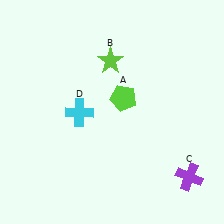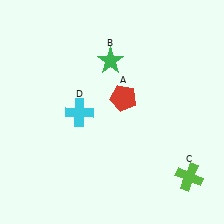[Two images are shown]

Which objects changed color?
A changed from lime to red. B changed from lime to green. C changed from purple to lime.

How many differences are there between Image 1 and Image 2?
There are 3 differences between the two images.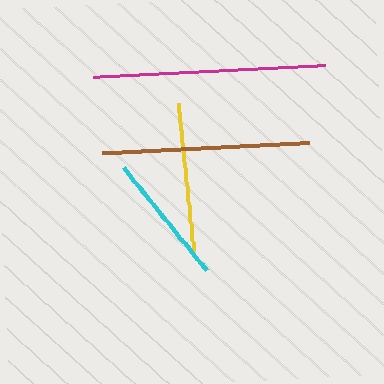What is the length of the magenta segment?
The magenta segment is approximately 232 pixels long.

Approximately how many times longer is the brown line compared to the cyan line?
The brown line is approximately 1.6 times the length of the cyan line.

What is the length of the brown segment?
The brown segment is approximately 207 pixels long.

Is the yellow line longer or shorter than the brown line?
The brown line is longer than the yellow line.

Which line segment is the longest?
The magenta line is the longest at approximately 232 pixels.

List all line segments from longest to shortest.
From longest to shortest: magenta, brown, yellow, cyan.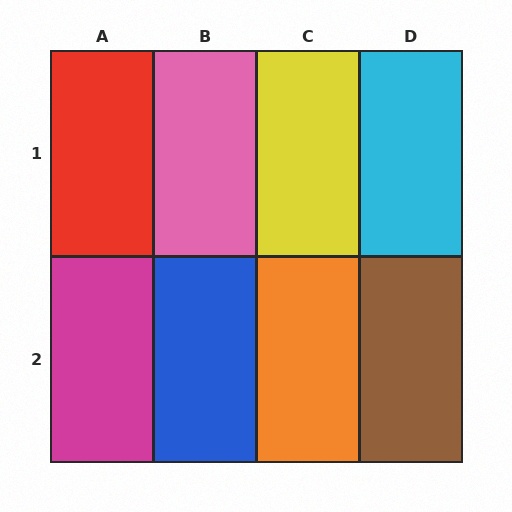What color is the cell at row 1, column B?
Pink.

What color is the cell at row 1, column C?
Yellow.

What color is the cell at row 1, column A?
Red.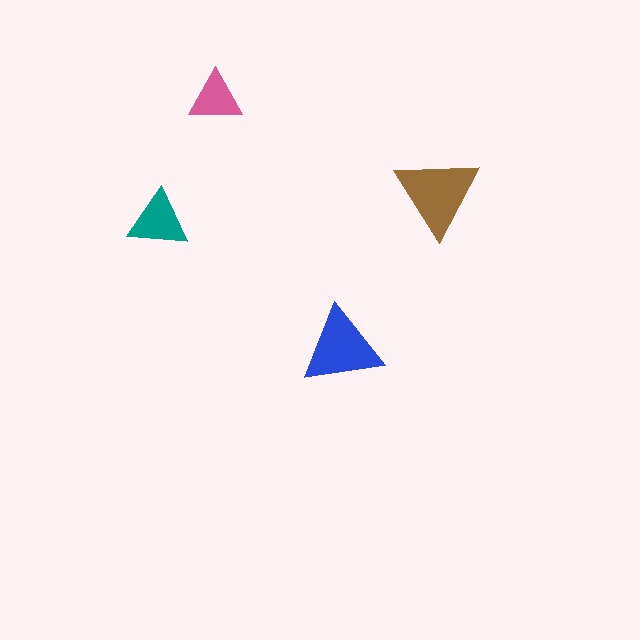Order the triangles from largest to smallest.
the brown one, the blue one, the teal one, the pink one.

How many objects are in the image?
There are 4 objects in the image.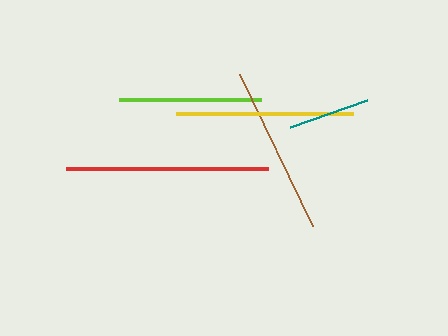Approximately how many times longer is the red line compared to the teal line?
The red line is approximately 2.5 times the length of the teal line.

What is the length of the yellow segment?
The yellow segment is approximately 177 pixels long.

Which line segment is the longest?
The red line is the longest at approximately 202 pixels.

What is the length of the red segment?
The red segment is approximately 202 pixels long.